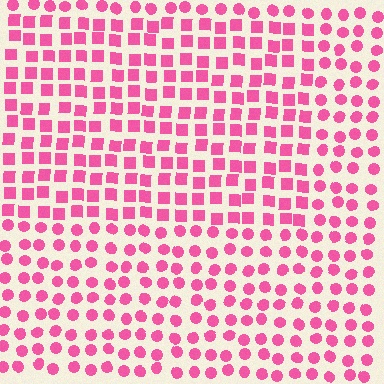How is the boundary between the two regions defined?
The boundary is defined by a change in element shape: squares inside vs. circles outside. All elements share the same color and spacing.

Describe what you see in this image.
The image is filled with small pink elements arranged in a uniform grid. A rectangle-shaped region contains squares, while the surrounding area contains circles. The boundary is defined purely by the change in element shape.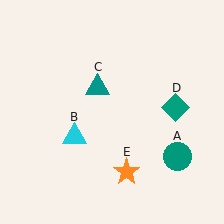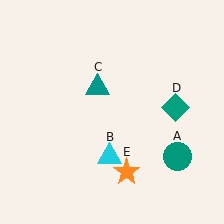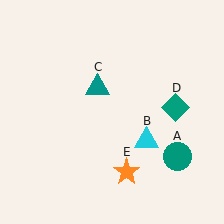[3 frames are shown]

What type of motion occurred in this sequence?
The cyan triangle (object B) rotated counterclockwise around the center of the scene.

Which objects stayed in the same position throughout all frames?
Teal circle (object A) and teal triangle (object C) and teal diamond (object D) and orange star (object E) remained stationary.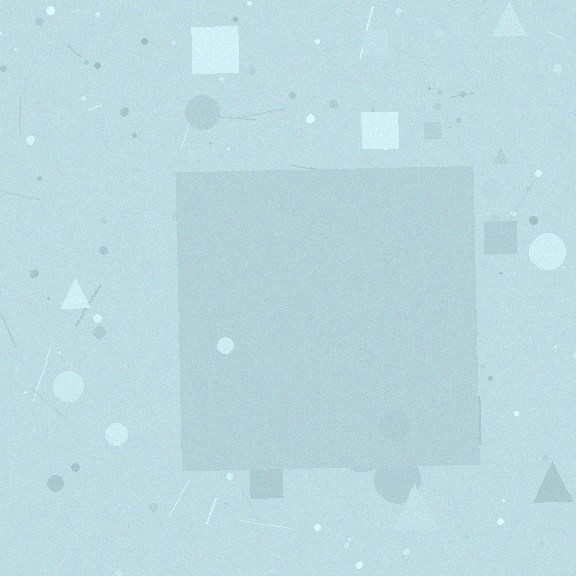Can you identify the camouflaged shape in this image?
The camouflaged shape is a square.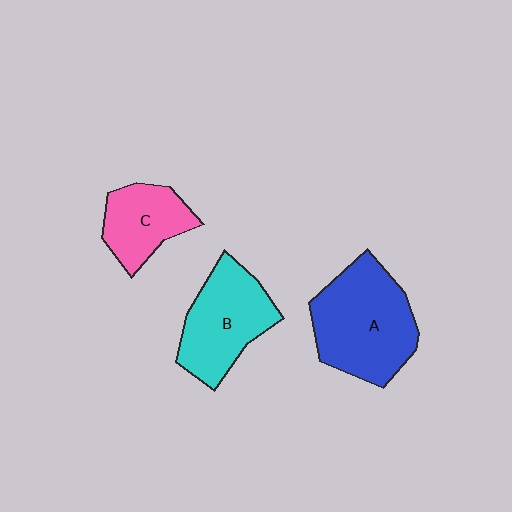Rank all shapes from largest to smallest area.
From largest to smallest: A (blue), B (cyan), C (pink).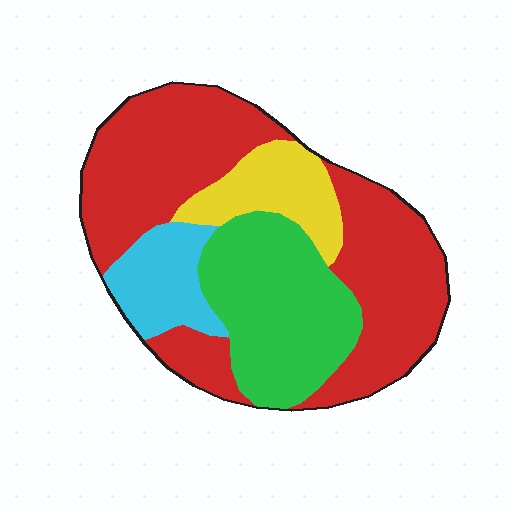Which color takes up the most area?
Red, at roughly 50%.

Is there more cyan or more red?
Red.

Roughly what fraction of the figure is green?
Green covers roughly 25% of the figure.